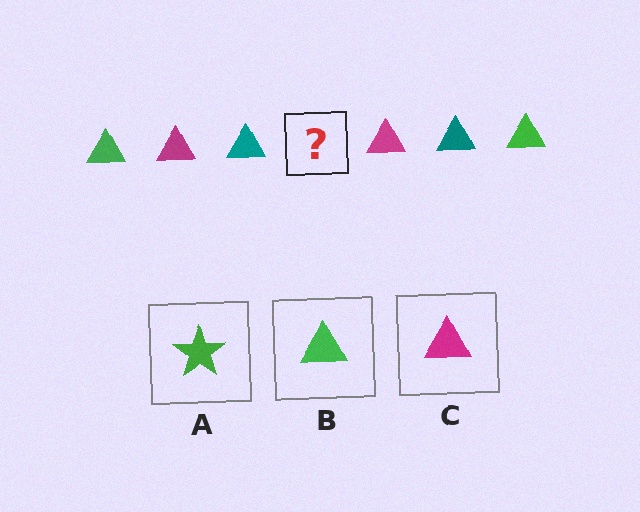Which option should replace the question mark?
Option B.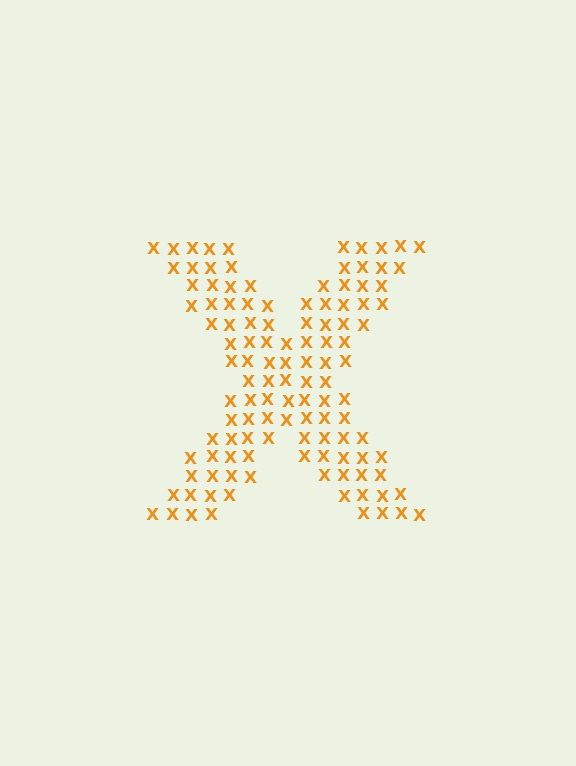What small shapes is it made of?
It is made of small letter X's.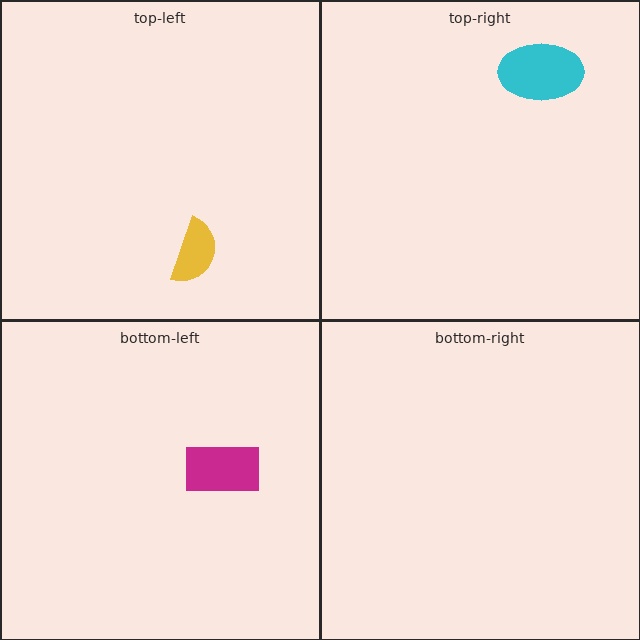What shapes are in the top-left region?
The yellow semicircle.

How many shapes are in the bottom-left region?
1.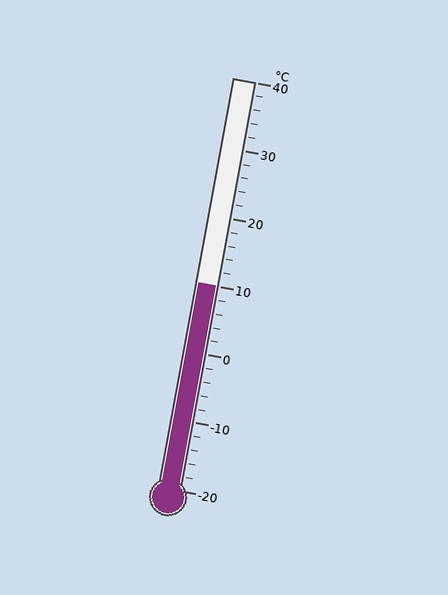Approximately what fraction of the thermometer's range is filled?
The thermometer is filled to approximately 50% of its range.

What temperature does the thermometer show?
The thermometer shows approximately 10°C.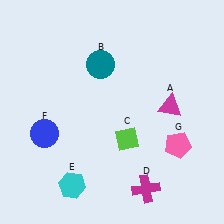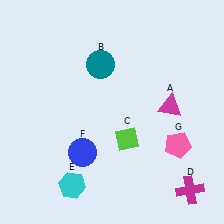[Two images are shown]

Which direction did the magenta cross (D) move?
The magenta cross (D) moved right.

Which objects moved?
The objects that moved are: the magenta cross (D), the blue circle (F).